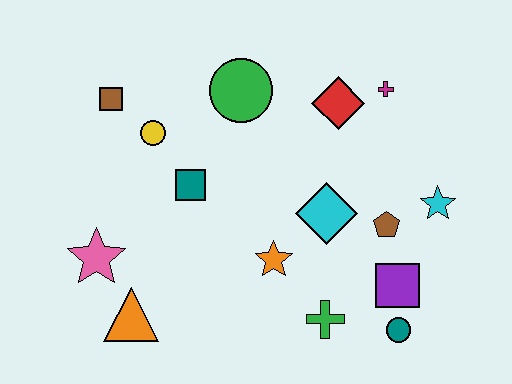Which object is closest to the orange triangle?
The pink star is closest to the orange triangle.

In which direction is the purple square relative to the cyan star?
The purple square is below the cyan star.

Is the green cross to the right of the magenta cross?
No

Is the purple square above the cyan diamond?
No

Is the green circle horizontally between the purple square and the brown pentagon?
No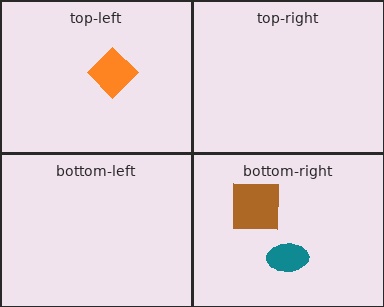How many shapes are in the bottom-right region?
2.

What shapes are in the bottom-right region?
The brown square, the teal ellipse.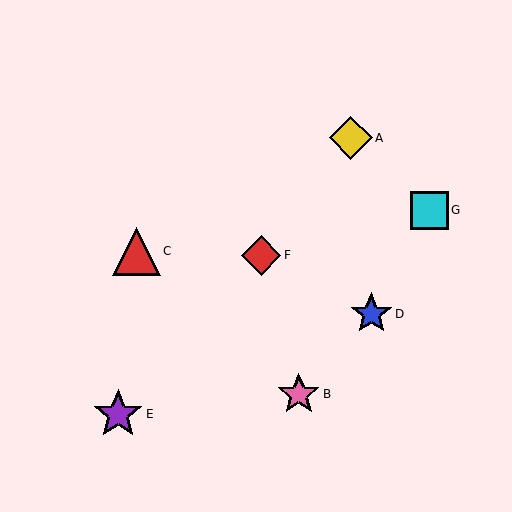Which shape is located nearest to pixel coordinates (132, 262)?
The red triangle (labeled C) at (136, 251) is nearest to that location.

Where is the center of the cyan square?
The center of the cyan square is at (429, 210).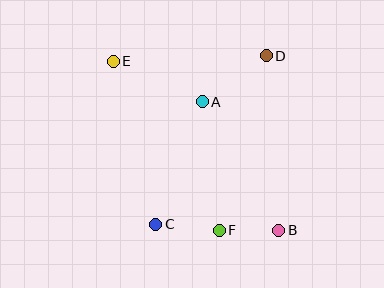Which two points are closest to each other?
Points B and F are closest to each other.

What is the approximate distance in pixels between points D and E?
The distance between D and E is approximately 153 pixels.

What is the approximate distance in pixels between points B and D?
The distance between B and D is approximately 175 pixels.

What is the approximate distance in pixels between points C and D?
The distance between C and D is approximately 202 pixels.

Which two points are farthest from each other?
Points B and E are farthest from each other.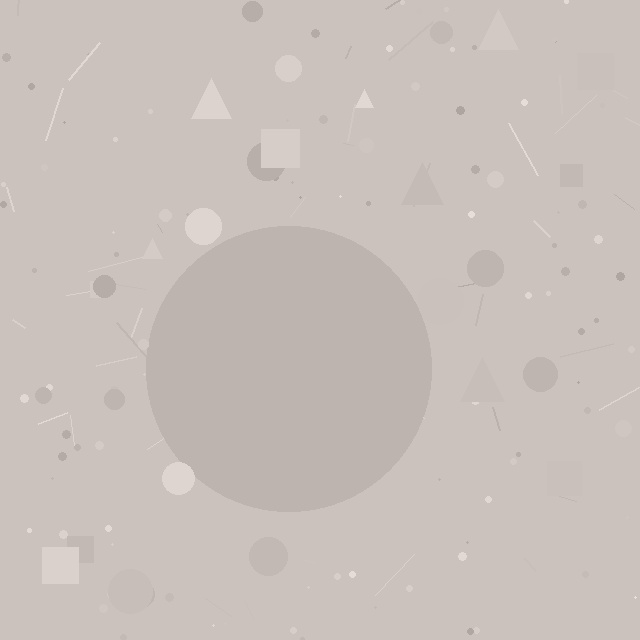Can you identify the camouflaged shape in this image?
The camouflaged shape is a circle.